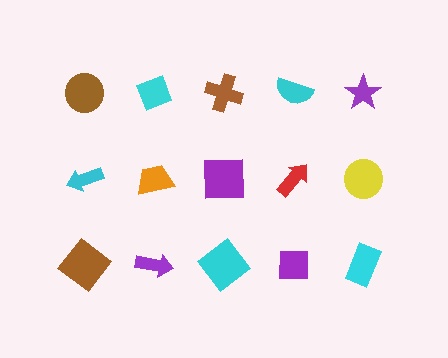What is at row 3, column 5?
A cyan rectangle.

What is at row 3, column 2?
A purple arrow.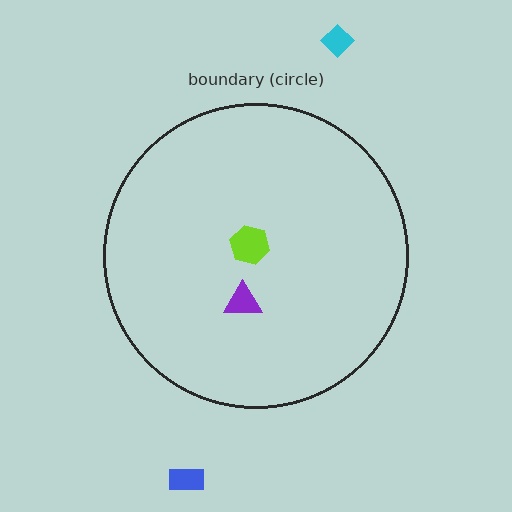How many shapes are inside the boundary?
2 inside, 2 outside.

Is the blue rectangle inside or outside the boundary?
Outside.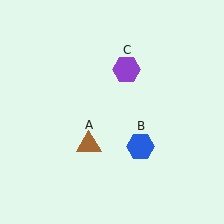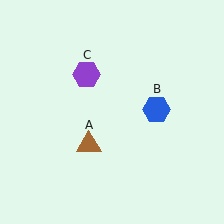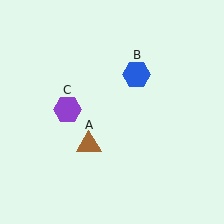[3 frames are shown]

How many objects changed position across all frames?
2 objects changed position: blue hexagon (object B), purple hexagon (object C).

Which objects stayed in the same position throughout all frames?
Brown triangle (object A) remained stationary.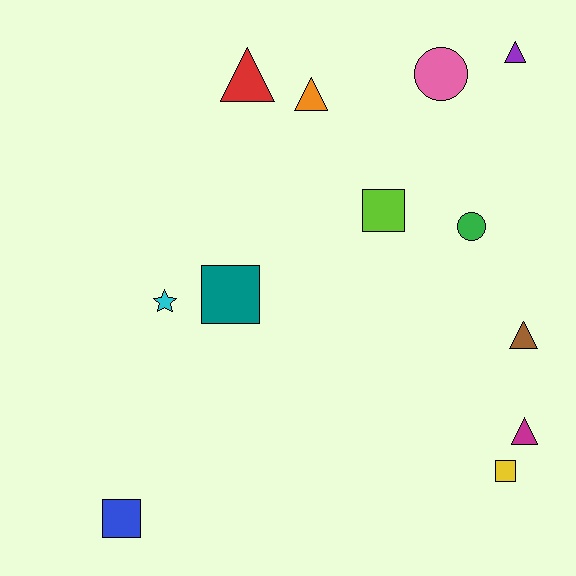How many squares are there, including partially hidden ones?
There are 4 squares.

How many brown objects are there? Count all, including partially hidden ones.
There is 1 brown object.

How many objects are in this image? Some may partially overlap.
There are 12 objects.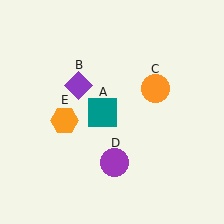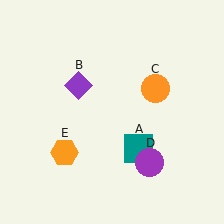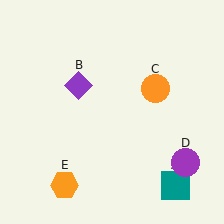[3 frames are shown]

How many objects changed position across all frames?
3 objects changed position: teal square (object A), purple circle (object D), orange hexagon (object E).